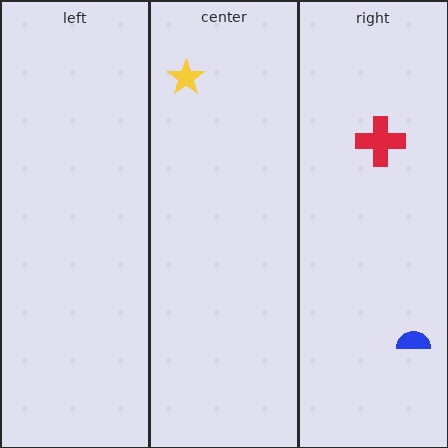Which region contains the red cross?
The right region.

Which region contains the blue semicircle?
The right region.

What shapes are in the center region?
The yellow star.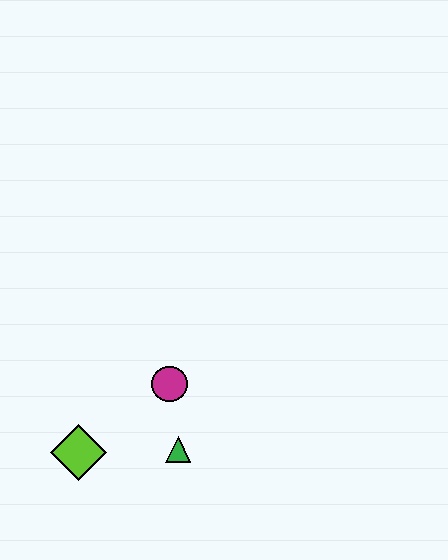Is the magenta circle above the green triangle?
Yes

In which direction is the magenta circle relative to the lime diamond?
The magenta circle is to the right of the lime diamond.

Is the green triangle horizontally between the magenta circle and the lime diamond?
No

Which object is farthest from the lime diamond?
The magenta circle is farthest from the lime diamond.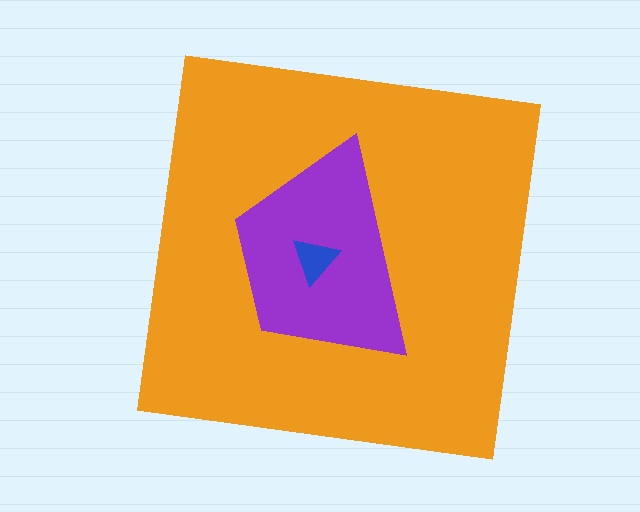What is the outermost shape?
The orange square.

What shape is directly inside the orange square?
The purple trapezoid.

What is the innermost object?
The blue triangle.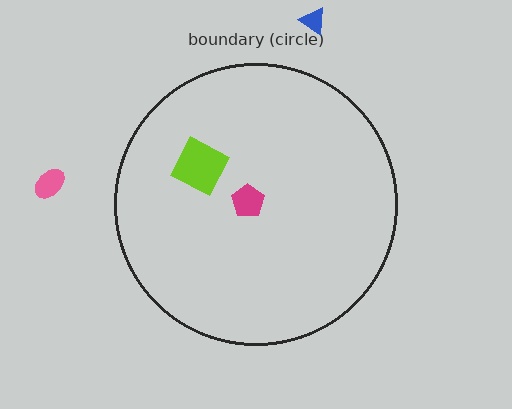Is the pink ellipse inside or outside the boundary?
Outside.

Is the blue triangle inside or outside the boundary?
Outside.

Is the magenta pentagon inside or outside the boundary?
Inside.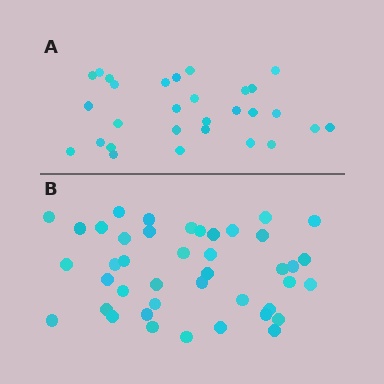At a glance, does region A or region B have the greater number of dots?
Region B (the bottom region) has more dots.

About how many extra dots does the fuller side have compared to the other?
Region B has approximately 15 more dots than region A.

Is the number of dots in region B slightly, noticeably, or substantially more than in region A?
Region B has noticeably more, but not dramatically so. The ratio is roughly 1.4 to 1.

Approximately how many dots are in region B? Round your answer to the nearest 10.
About 40 dots. (The exact count is 42, which rounds to 40.)